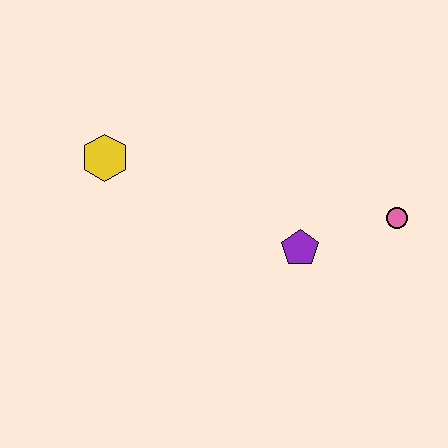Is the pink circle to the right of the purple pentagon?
Yes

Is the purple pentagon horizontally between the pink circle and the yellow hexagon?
Yes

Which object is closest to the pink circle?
The purple pentagon is closest to the pink circle.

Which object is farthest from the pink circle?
The yellow hexagon is farthest from the pink circle.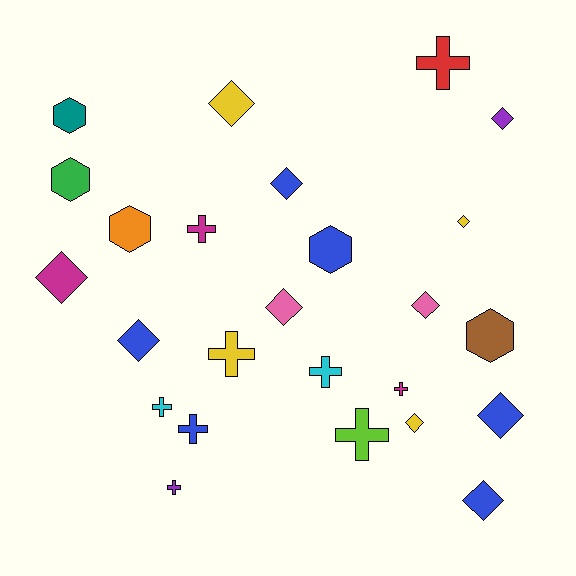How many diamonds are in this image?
There are 11 diamonds.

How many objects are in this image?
There are 25 objects.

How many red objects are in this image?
There is 1 red object.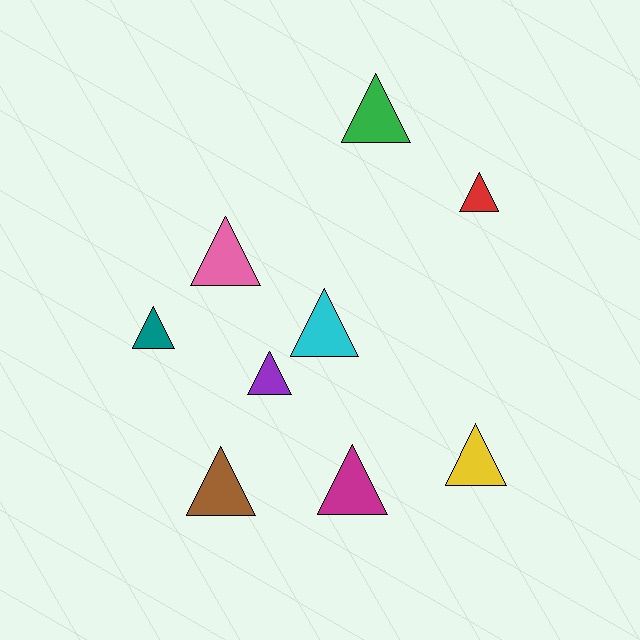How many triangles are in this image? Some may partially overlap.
There are 9 triangles.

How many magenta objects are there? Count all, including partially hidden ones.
There is 1 magenta object.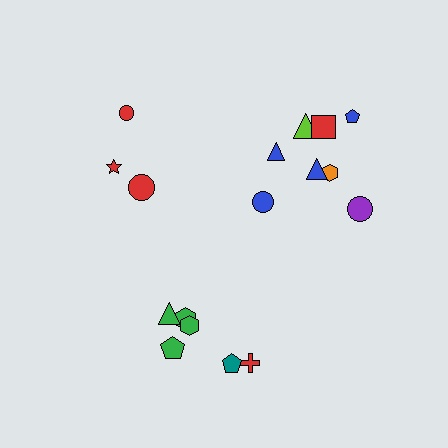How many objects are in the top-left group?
There are 3 objects.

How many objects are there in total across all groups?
There are 17 objects.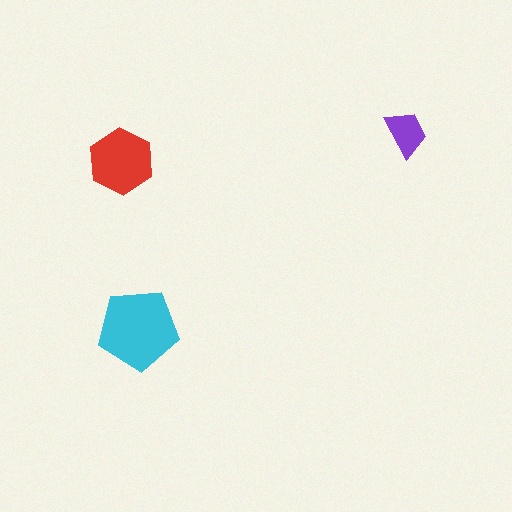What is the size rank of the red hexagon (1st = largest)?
2nd.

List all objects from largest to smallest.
The cyan pentagon, the red hexagon, the purple trapezoid.